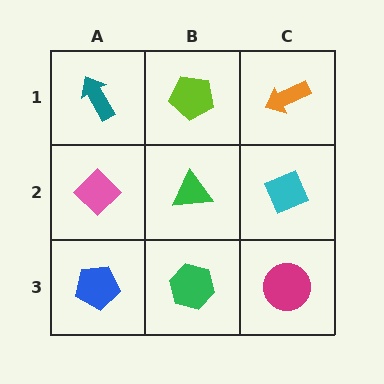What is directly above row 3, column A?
A pink diamond.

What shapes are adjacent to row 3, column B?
A green triangle (row 2, column B), a blue pentagon (row 3, column A), a magenta circle (row 3, column C).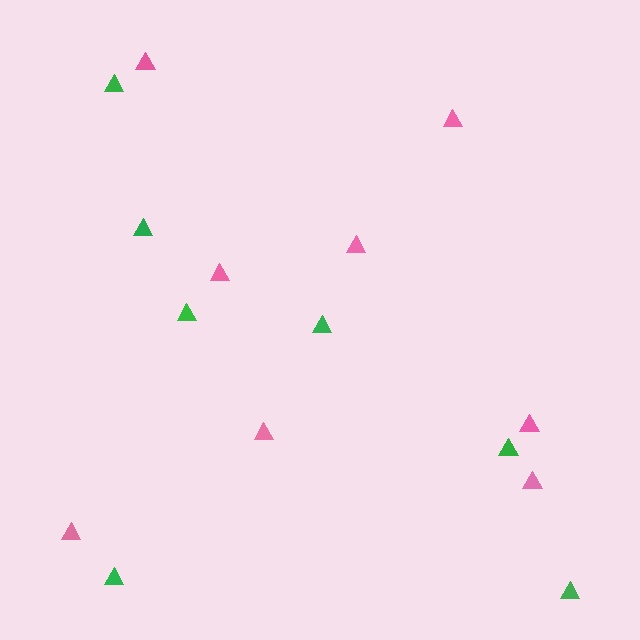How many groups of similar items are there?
There are 2 groups: one group of green triangles (7) and one group of pink triangles (8).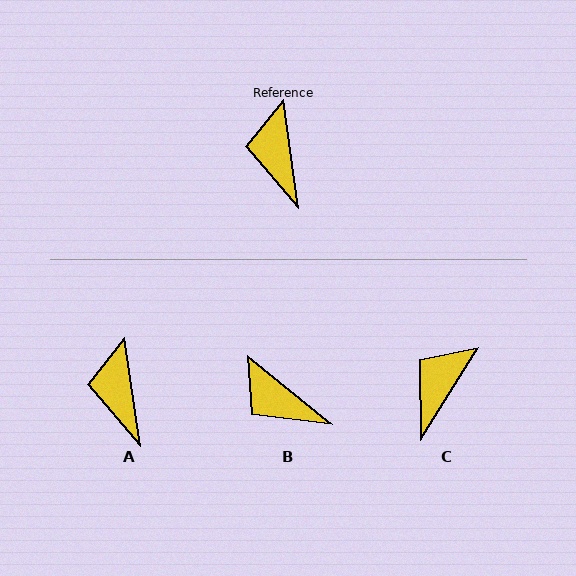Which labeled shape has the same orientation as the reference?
A.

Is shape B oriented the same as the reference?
No, it is off by about 42 degrees.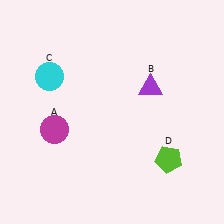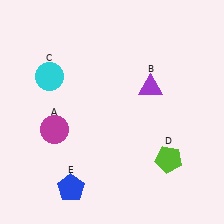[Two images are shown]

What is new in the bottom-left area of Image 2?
A blue pentagon (E) was added in the bottom-left area of Image 2.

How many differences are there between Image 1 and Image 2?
There is 1 difference between the two images.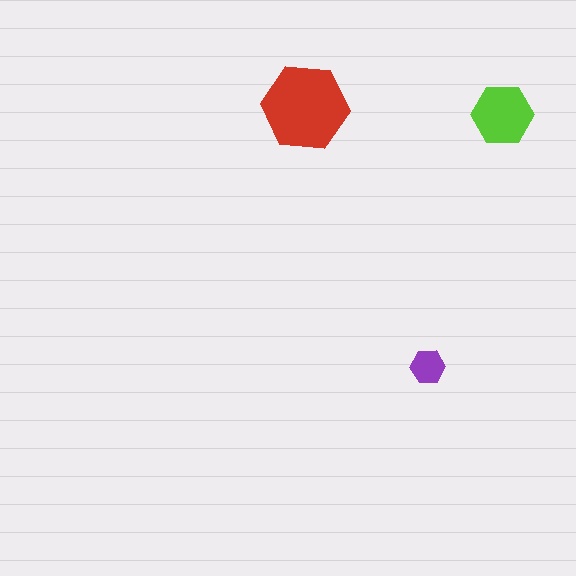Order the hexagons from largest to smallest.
the red one, the lime one, the purple one.